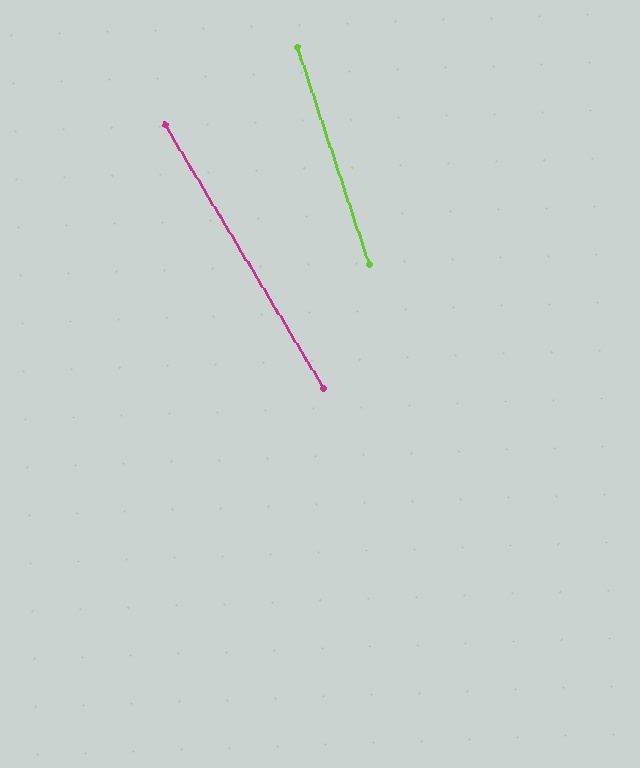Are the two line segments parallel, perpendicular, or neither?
Neither parallel nor perpendicular — they differ by about 13°.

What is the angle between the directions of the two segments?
Approximately 13 degrees.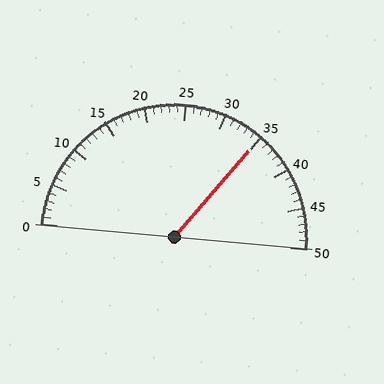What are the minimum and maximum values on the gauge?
The gauge ranges from 0 to 50.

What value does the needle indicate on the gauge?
The needle indicates approximately 35.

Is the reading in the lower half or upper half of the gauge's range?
The reading is in the upper half of the range (0 to 50).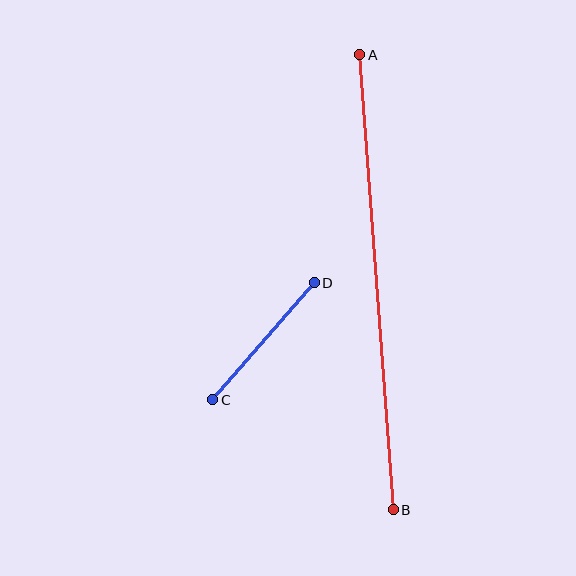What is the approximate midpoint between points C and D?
The midpoint is at approximately (263, 341) pixels.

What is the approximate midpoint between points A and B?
The midpoint is at approximately (376, 282) pixels.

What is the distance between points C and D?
The distance is approximately 155 pixels.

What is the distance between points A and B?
The distance is approximately 456 pixels.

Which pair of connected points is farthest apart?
Points A and B are farthest apart.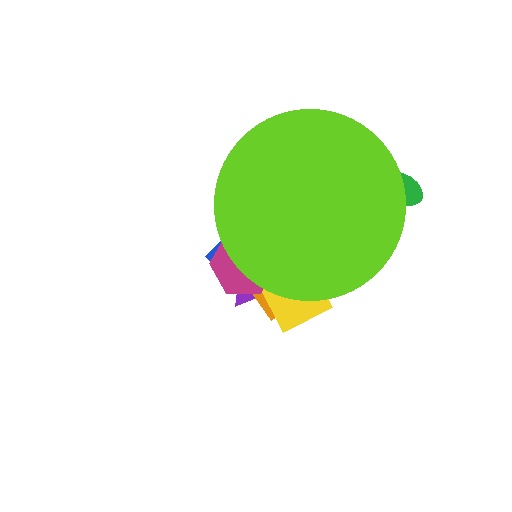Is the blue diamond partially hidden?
Yes, the blue diamond is partially hidden behind the lime circle.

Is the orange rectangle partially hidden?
Yes, the orange rectangle is partially hidden behind the lime circle.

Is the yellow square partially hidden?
Yes, the yellow square is partially hidden behind the lime circle.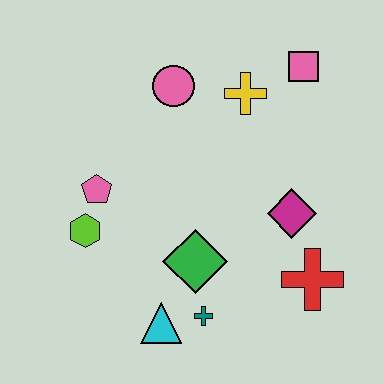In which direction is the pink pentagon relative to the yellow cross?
The pink pentagon is to the left of the yellow cross.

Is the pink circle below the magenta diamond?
No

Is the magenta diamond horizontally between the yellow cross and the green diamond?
No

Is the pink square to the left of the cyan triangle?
No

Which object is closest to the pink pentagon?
The lime hexagon is closest to the pink pentagon.